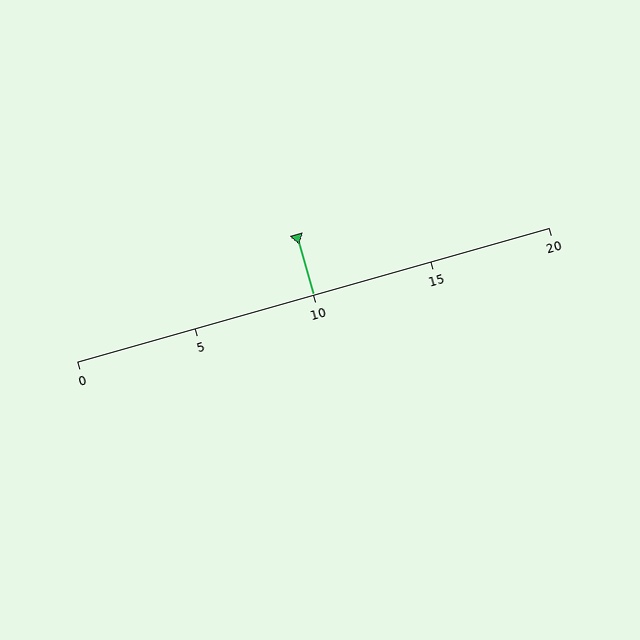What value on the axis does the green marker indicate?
The marker indicates approximately 10.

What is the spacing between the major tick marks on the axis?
The major ticks are spaced 5 apart.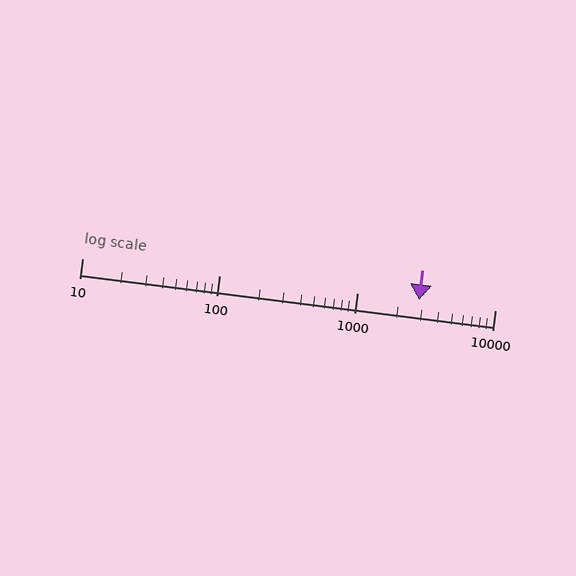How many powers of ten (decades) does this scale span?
The scale spans 3 decades, from 10 to 10000.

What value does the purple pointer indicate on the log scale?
The pointer indicates approximately 2800.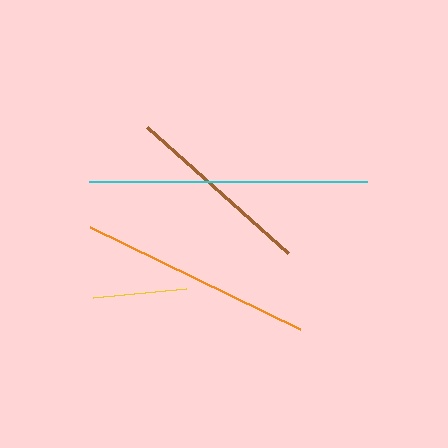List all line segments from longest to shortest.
From longest to shortest: cyan, orange, brown, yellow.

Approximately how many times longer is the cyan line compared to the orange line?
The cyan line is approximately 1.2 times the length of the orange line.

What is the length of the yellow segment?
The yellow segment is approximately 94 pixels long.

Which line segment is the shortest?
The yellow line is the shortest at approximately 94 pixels.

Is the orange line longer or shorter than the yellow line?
The orange line is longer than the yellow line.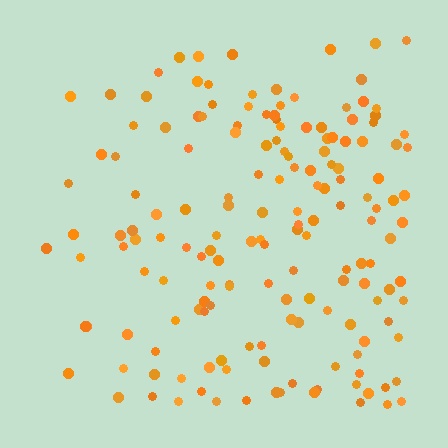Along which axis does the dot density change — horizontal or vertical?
Horizontal.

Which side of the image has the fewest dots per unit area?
The left.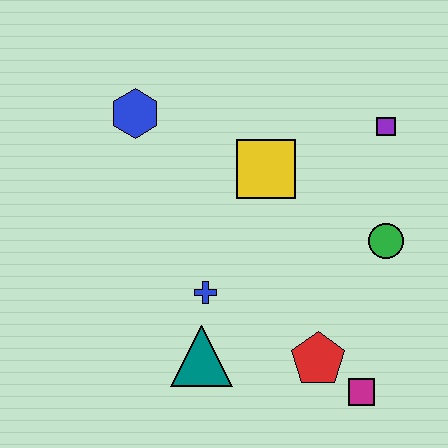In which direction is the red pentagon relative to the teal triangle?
The red pentagon is to the right of the teal triangle.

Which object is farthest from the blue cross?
The purple square is farthest from the blue cross.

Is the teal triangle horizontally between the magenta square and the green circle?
No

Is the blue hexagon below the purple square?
No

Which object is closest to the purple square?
The green circle is closest to the purple square.